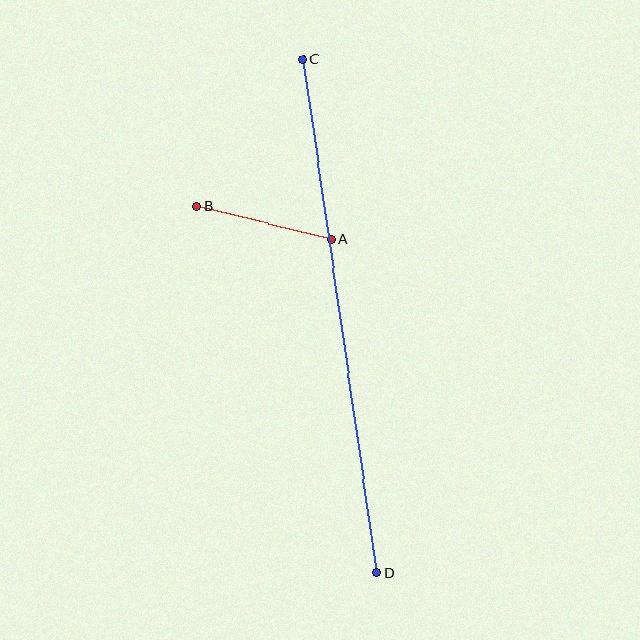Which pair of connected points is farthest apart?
Points C and D are farthest apart.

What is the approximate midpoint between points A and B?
The midpoint is at approximately (264, 223) pixels.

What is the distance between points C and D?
The distance is approximately 518 pixels.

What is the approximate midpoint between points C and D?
The midpoint is at approximately (340, 315) pixels.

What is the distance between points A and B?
The distance is approximately 139 pixels.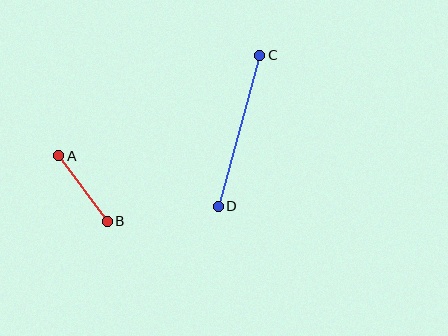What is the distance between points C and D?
The distance is approximately 156 pixels.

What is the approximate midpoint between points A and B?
The midpoint is at approximately (83, 188) pixels.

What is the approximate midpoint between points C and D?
The midpoint is at approximately (239, 131) pixels.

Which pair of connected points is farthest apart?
Points C and D are farthest apart.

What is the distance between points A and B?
The distance is approximately 81 pixels.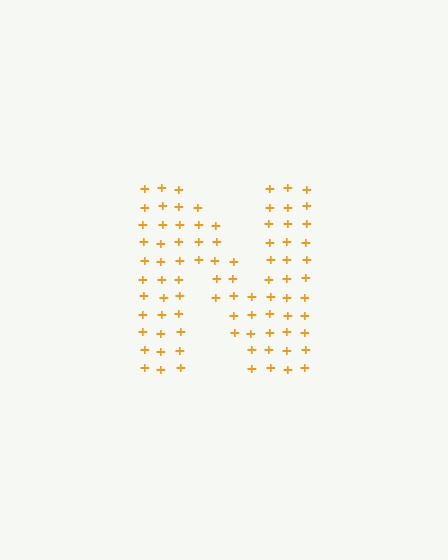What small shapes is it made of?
It is made of small plus signs.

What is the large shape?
The large shape is the letter N.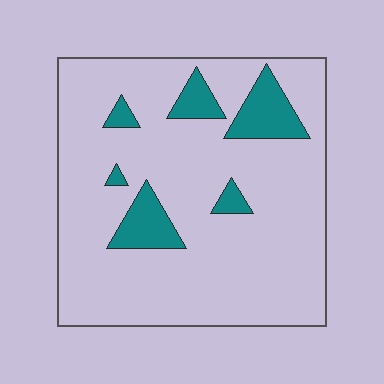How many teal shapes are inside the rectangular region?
6.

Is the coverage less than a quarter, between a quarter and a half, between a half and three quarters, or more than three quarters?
Less than a quarter.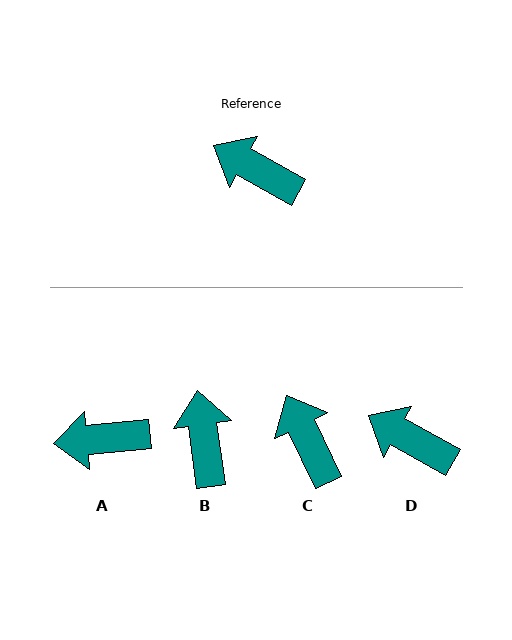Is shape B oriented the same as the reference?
No, it is off by about 53 degrees.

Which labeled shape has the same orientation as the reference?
D.